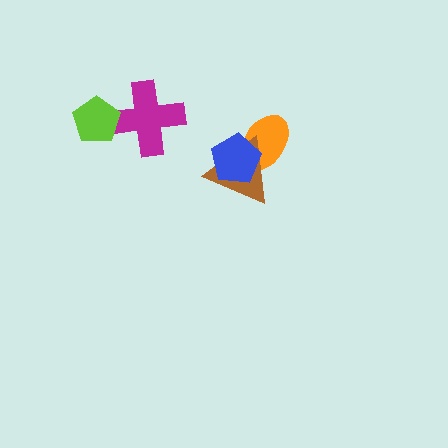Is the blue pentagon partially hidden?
No, no other shape covers it.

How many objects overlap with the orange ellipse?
2 objects overlap with the orange ellipse.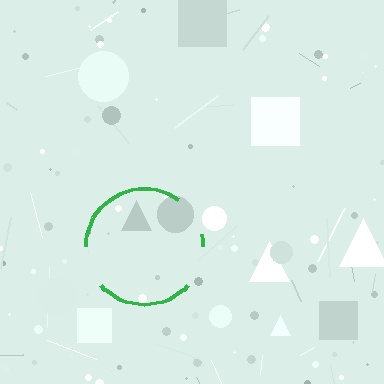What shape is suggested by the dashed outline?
The dashed outline suggests a circle.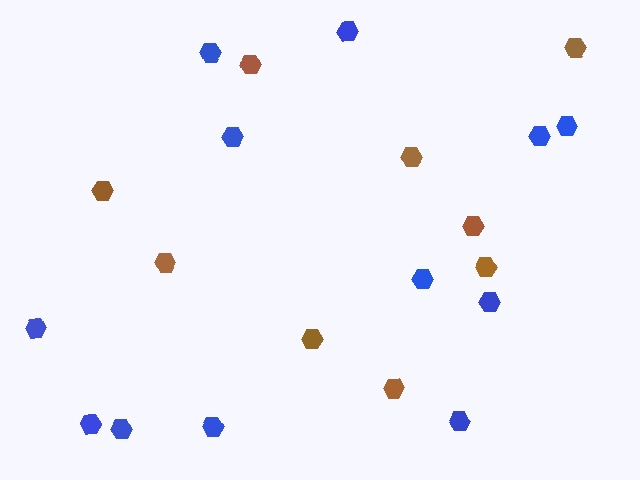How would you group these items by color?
There are 2 groups: one group of brown hexagons (9) and one group of blue hexagons (12).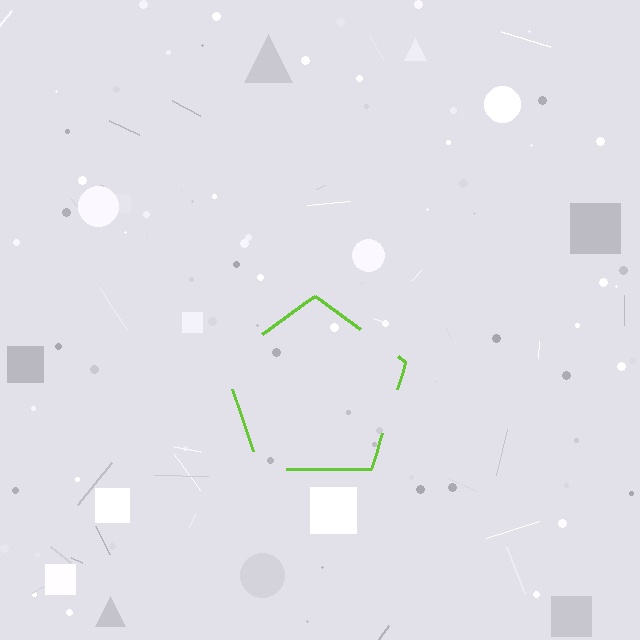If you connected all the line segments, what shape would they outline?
They would outline a pentagon.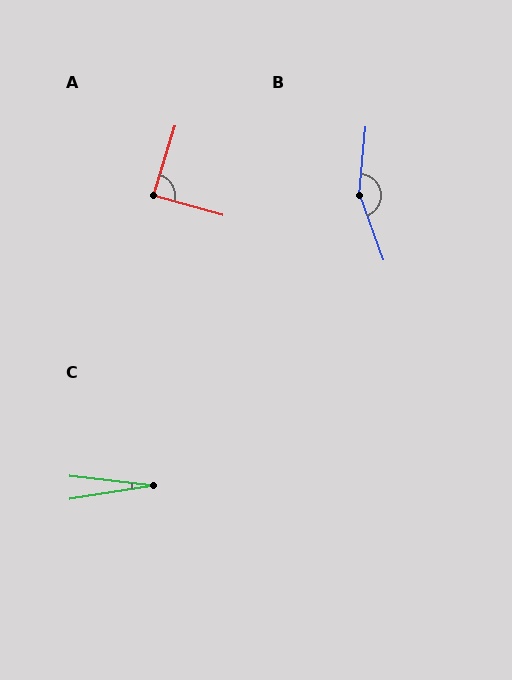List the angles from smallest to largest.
C (16°), A (89°), B (155°).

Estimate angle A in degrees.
Approximately 89 degrees.